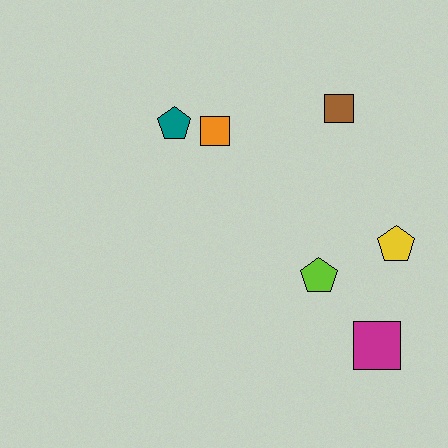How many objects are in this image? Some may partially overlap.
There are 6 objects.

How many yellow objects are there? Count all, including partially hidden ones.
There is 1 yellow object.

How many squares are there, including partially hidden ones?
There are 3 squares.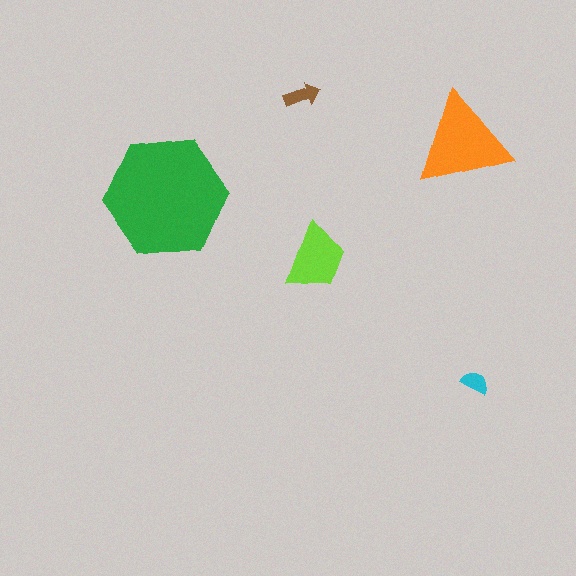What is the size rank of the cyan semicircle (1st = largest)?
5th.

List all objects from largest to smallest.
The green hexagon, the orange triangle, the lime trapezoid, the brown arrow, the cyan semicircle.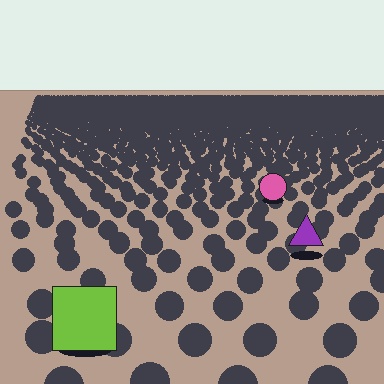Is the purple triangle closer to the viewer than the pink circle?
Yes. The purple triangle is closer — you can tell from the texture gradient: the ground texture is coarser near it.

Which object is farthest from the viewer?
The pink circle is farthest from the viewer. It appears smaller and the ground texture around it is denser.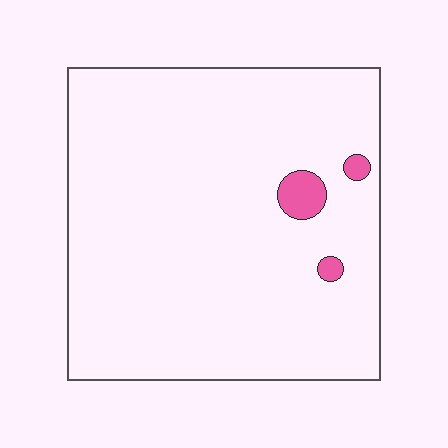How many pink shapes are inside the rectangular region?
3.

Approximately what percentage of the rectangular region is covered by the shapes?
Approximately 5%.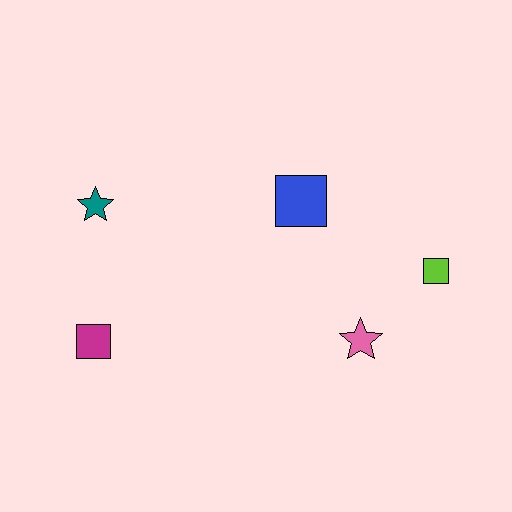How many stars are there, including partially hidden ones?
There are 2 stars.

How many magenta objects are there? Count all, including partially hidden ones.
There is 1 magenta object.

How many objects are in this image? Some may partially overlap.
There are 5 objects.